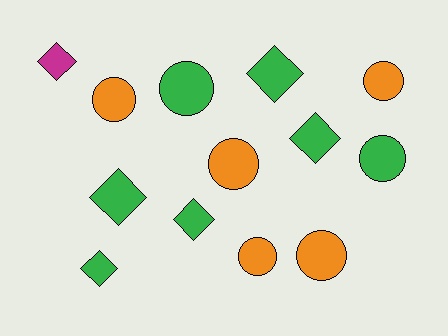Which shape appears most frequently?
Circle, with 7 objects.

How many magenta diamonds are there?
There is 1 magenta diamond.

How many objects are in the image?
There are 13 objects.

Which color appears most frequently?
Green, with 7 objects.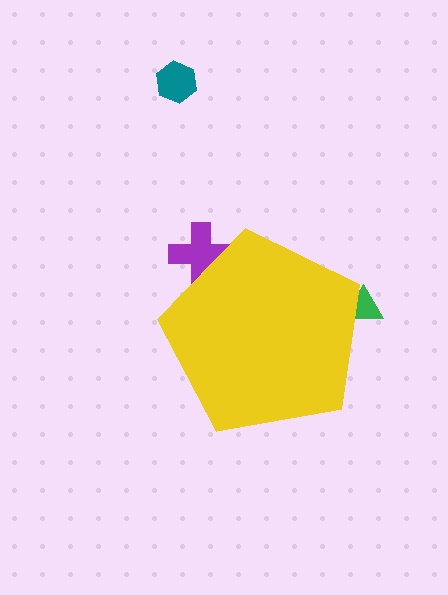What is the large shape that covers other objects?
A yellow pentagon.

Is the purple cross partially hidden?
Yes, the purple cross is partially hidden behind the yellow pentagon.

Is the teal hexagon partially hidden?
No, the teal hexagon is fully visible.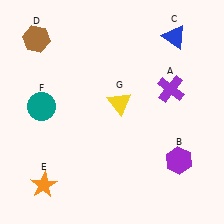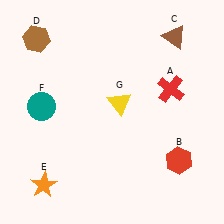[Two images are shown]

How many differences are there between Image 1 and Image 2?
There are 3 differences between the two images.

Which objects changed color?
A changed from purple to red. B changed from purple to red. C changed from blue to brown.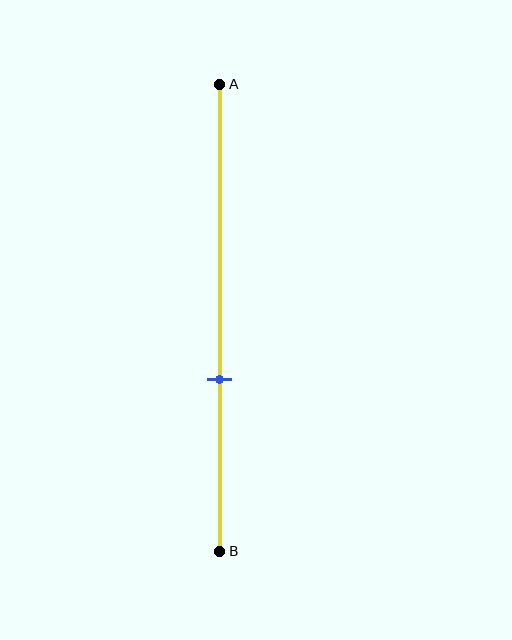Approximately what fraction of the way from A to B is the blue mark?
The blue mark is approximately 65% of the way from A to B.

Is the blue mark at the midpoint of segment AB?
No, the mark is at about 65% from A, not at the 50% midpoint.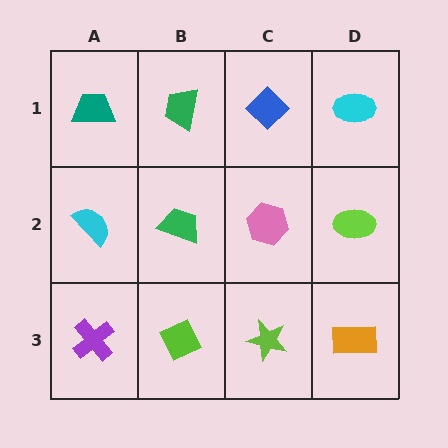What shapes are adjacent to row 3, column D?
A lime ellipse (row 2, column D), a lime star (row 3, column C).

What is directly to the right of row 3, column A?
A lime diamond.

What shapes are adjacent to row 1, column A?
A cyan semicircle (row 2, column A), a green trapezoid (row 1, column B).